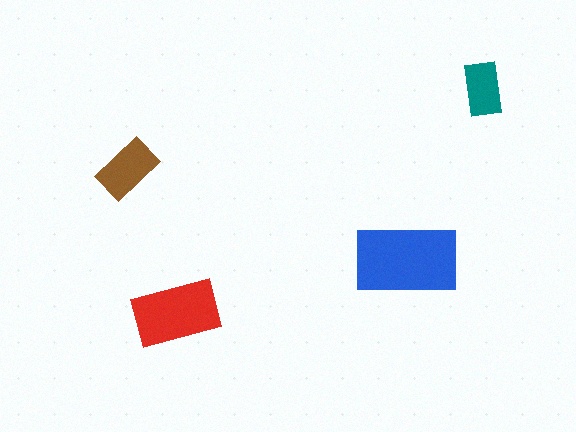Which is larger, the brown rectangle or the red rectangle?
The red one.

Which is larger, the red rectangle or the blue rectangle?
The blue one.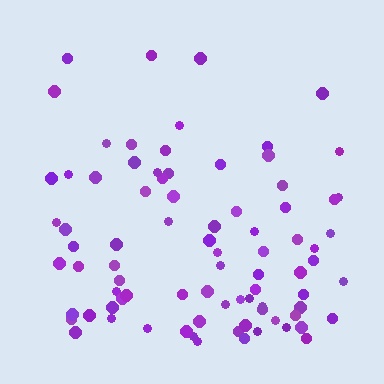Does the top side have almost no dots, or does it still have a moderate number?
Still a moderate number, just noticeably fewer than the bottom.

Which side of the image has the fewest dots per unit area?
The top.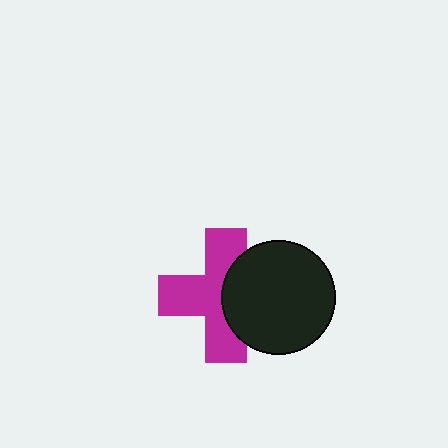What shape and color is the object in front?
The object in front is a black circle.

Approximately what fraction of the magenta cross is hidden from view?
Roughly 38% of the magenta cross is hidden behind the black circle.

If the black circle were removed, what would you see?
You would see the complete magenta cross.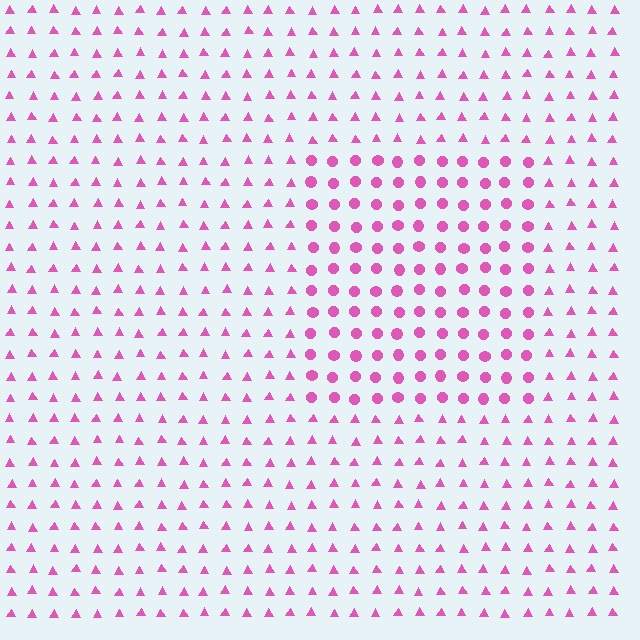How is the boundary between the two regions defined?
The boundary is defined by a change in element shape: circles inside vs. triangles outside. All elements share the same color and spacing.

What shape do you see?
I see a rectangle.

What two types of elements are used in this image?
The image uses circles inside the rectangle region and triangles outside it.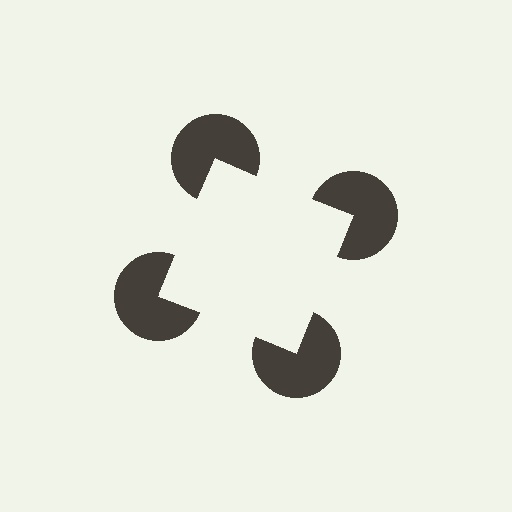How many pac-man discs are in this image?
There are 4 — one at each vertex of the illusory square.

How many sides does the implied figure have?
4 sides.